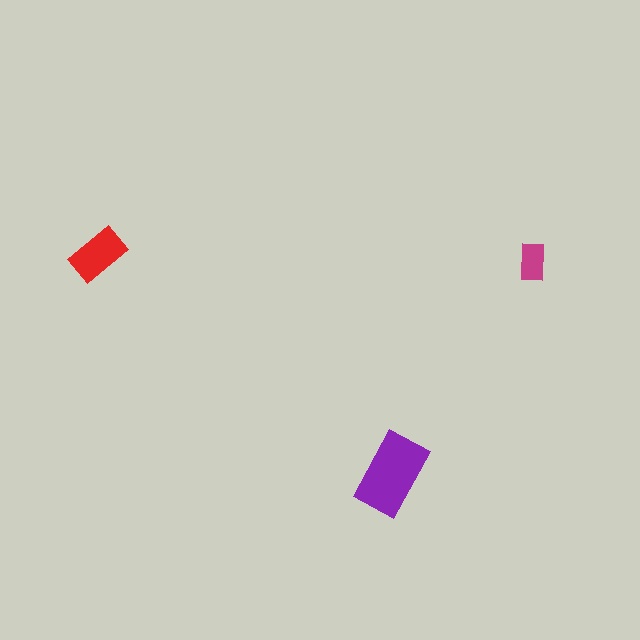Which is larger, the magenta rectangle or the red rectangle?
The red one.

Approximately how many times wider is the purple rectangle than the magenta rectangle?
About 2 times wider.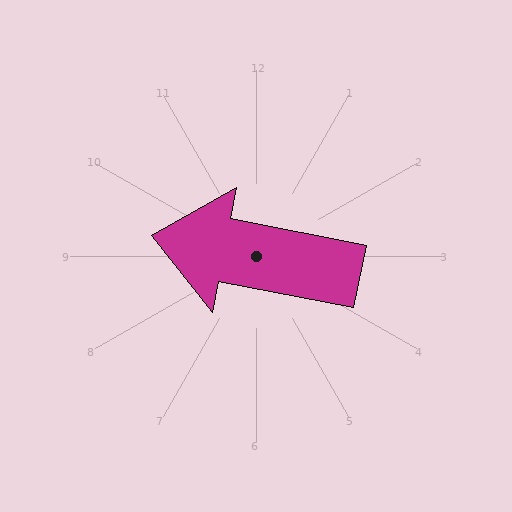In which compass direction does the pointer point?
West.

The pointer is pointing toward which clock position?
Roughly 9 o'clock.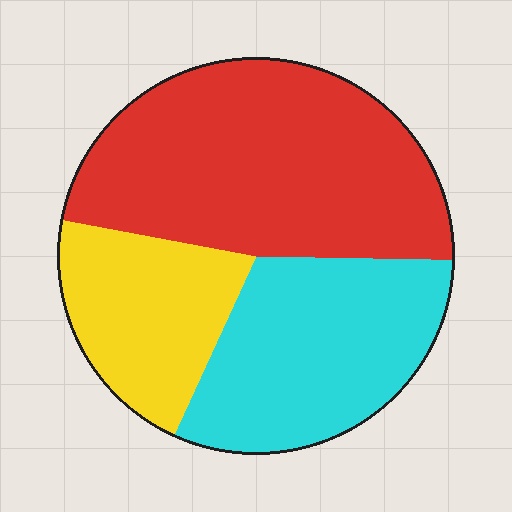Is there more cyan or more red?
Red.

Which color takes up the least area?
Yellow, at roughly 20%.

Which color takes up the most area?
Red, at roughly 45%.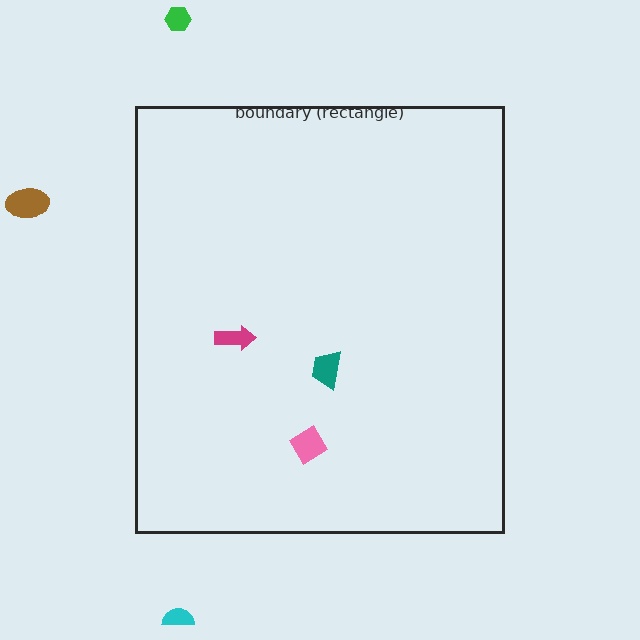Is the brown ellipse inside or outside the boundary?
Outside.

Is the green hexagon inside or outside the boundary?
Outside.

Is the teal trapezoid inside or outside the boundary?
Inside.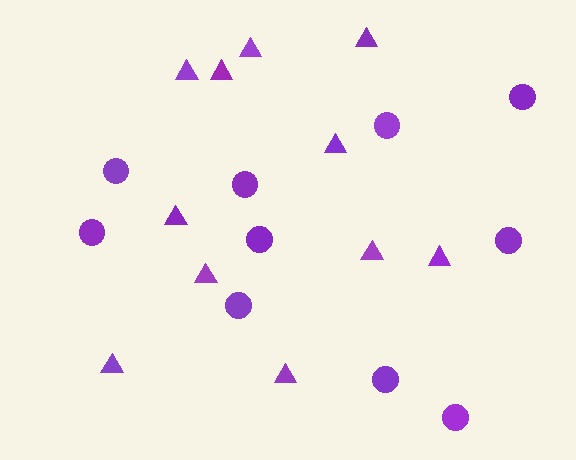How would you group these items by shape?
There are 2 groups: one group of circles (10) and one group of triangles (11).